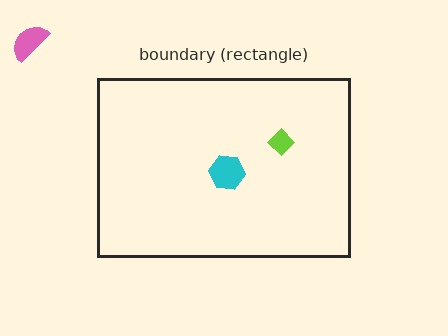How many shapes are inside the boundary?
2 inside, 1 outside.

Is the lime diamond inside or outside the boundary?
Inside.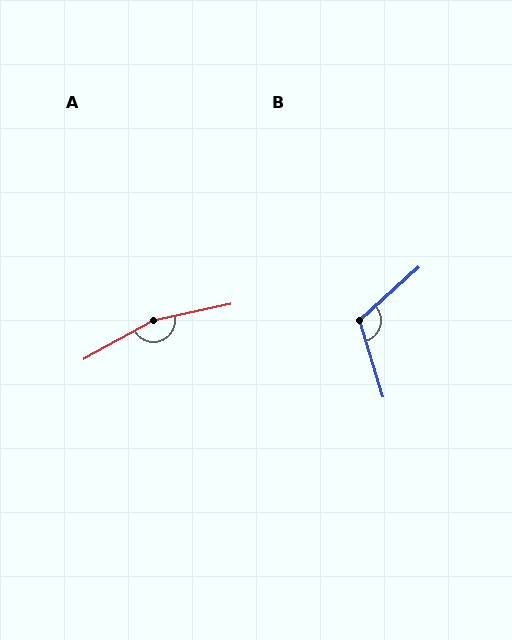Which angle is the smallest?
B, at approximately 115 degrees.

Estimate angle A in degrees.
Approximately 163 degrees.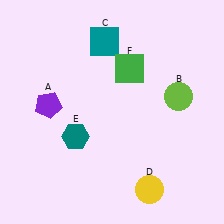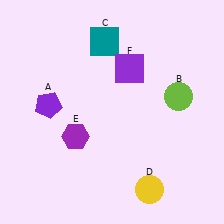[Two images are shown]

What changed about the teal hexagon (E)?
In Image 1, E is teal. In Image 2, it changed to purple.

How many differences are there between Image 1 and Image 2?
There are 2 differences between the two images.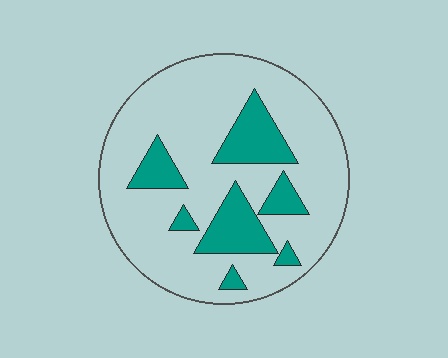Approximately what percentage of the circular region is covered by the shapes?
Approximately 20%.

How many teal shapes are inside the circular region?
7.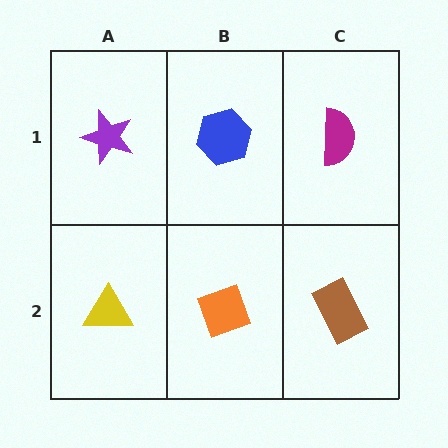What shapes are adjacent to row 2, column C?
A magenta semicircle (row 1, column C), an orange diamond (row 2, column B).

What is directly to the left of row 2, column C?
An orange diamond.